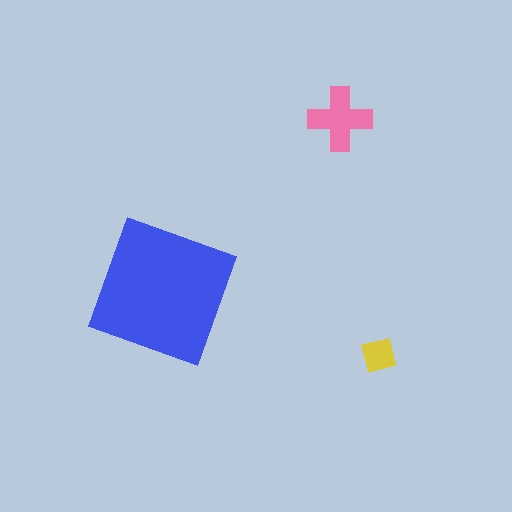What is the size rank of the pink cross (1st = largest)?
2nd.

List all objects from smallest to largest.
The yellow square, the pink cross, the blue square.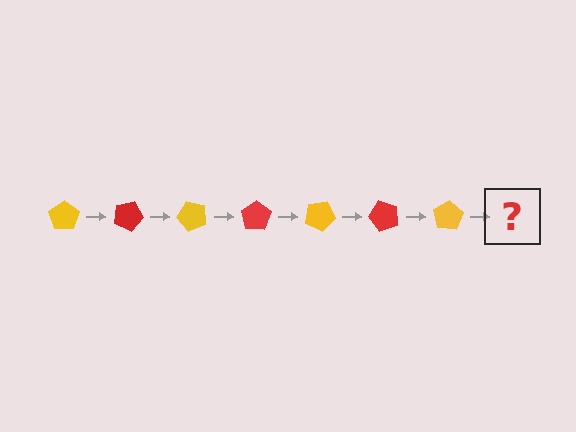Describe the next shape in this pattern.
It should be a red pentagon, rotated 175 degrees from the start.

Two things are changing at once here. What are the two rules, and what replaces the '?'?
The two rules are that it rotates 25 degrees each step and the color cycles through yellow and red. The '?' should be a red pentagon, rotated 175 degrees from the start.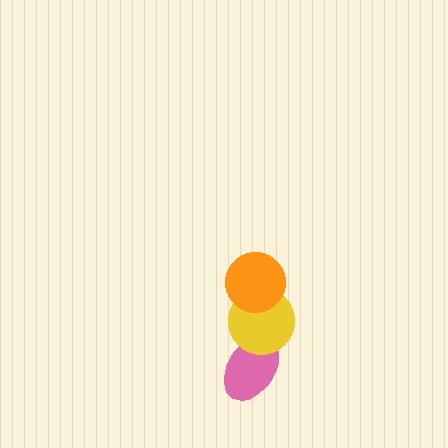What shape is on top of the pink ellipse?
The yellow circle is on top of the pink ellipse.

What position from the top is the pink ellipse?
The pink ellipse is 3rd from the top.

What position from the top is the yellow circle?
The yellow circle is 2nd from the top.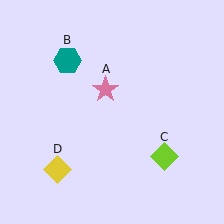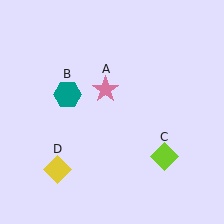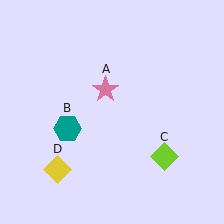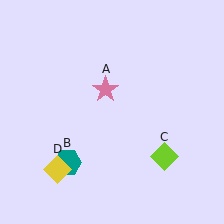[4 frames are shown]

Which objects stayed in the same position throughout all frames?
Pink star (object A) and lime diamond (object C) and yellow diamond (object D) remained stationary.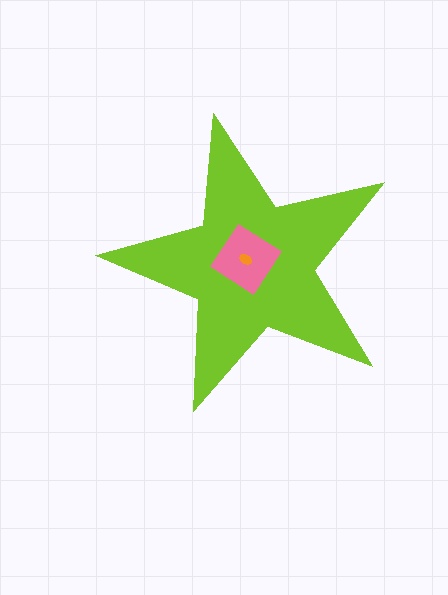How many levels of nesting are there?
3.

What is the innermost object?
The orange ellipse.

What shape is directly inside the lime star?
The pink diamond.